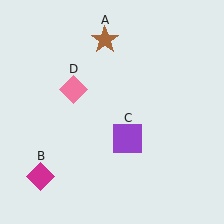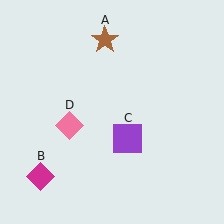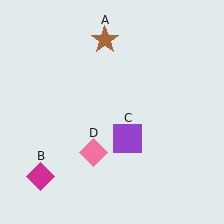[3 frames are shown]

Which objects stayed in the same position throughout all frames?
Brown star (object A) and magenta diamond (object B) and purple square (object C) remained stationary.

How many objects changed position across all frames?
1 object changed position: pink diamond (object D).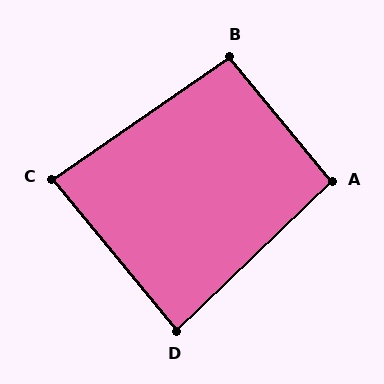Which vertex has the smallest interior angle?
D, at approximately 85 degrees.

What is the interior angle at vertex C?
Approximately 85 degrees (approximately right).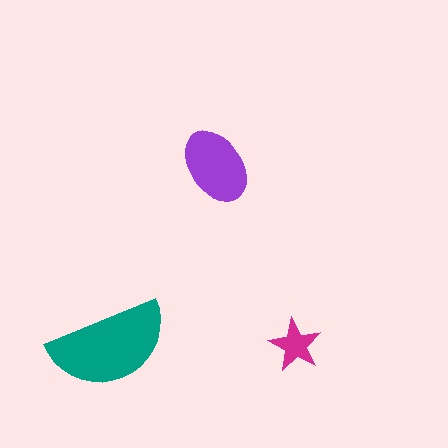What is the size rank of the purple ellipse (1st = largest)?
2nd.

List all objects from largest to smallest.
The teal semicircle, the purple ellipse, the magenta star.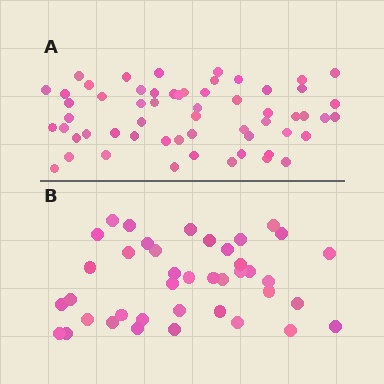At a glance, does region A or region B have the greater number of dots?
Region A (the top region) has more dots.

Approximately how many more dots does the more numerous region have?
Region A has approximately 20 more dots than region B.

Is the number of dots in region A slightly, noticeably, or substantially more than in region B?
Region A has substantially more. The ratio is roughly 1.4 to 1.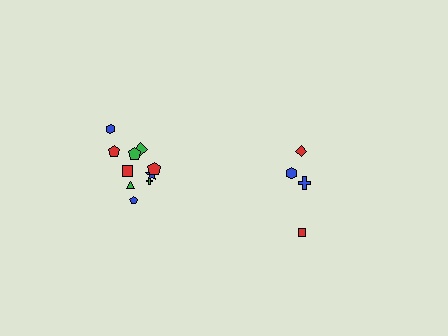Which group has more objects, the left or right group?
The left group.